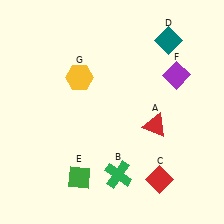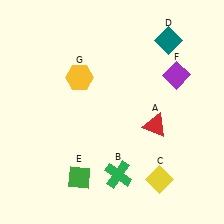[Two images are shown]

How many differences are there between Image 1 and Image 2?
There is 1 difference between the two images.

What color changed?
The diamond (C) changed from red in Image 1 to yellow in Image 2.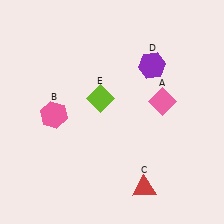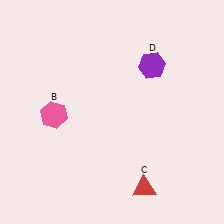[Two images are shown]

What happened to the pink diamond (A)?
The pink diamond (A) was removed in Image 2. It was in the top-right area of Image 1.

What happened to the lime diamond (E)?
The lime diamond (E) was removed in Image 2. It was in the top-left area of Image 1.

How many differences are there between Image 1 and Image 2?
There are 2 differences between the two images.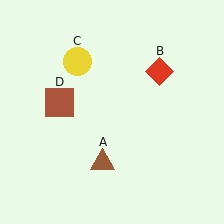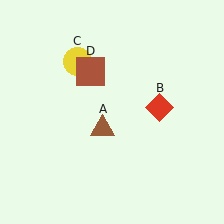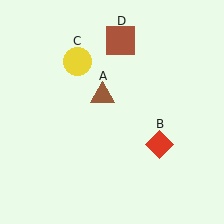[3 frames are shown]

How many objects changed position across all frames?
3 objects changed position: brown triangle (object A), red diamond (object B), brown square (object D).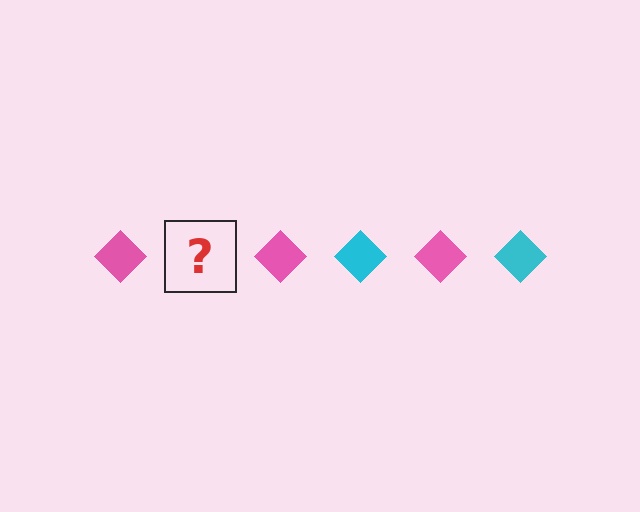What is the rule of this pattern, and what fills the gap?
The rule is that the pattern cycles through pink, cyan diamonds. The gap should be filled with a cyan diamond.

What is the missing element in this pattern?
The missing element is a cyan diamond.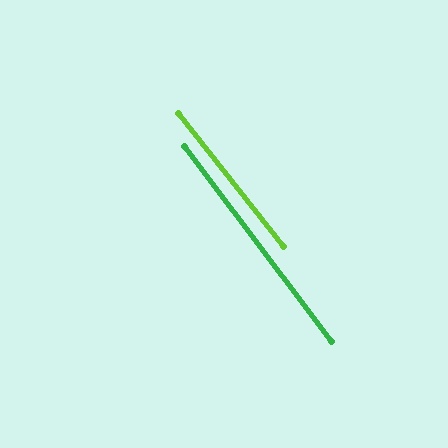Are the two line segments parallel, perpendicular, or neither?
Parallel — their directions differ by only 1.3°.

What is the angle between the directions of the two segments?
Approximately 1 degree.